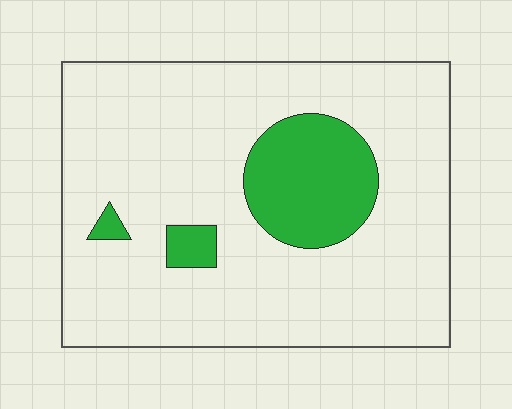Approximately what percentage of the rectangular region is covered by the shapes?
Approximately 15%.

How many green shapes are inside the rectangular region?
3.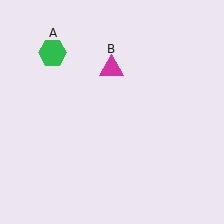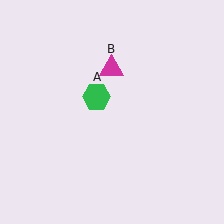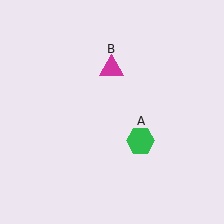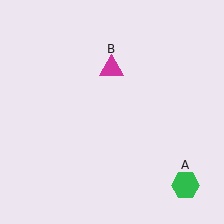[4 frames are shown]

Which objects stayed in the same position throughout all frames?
Magenta triangle (object B) remained stationary.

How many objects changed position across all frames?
1 object changed position: green hexagon (object A).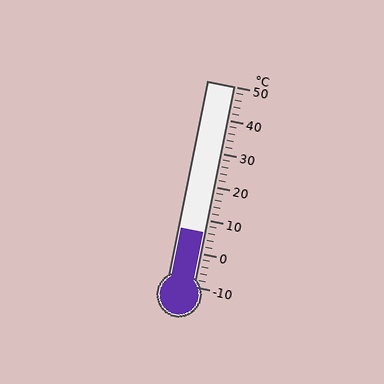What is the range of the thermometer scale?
The thermometer scale ranges from -10°C to 50°C.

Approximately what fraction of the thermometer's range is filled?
The thermometer is filled to approximately 25% of its range.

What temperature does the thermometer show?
The thermometer shows approximately 6°C.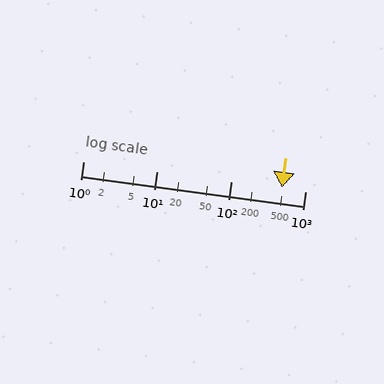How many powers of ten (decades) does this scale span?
The scale spans 3 decades, from 1 to 1000.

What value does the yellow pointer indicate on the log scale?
The pointer indicates approximately 490.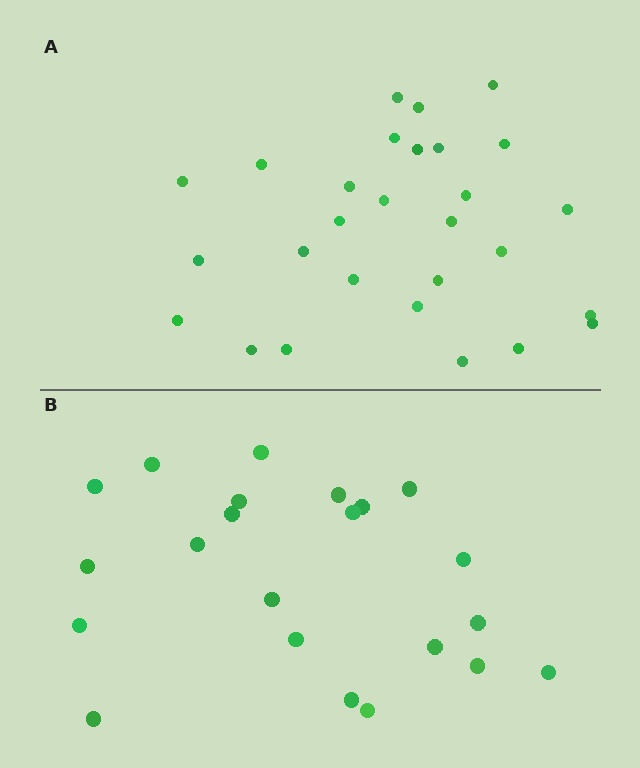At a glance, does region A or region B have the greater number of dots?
Region A (the top region) has more dots.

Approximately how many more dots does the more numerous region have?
Region A has about 6 more dots than region B.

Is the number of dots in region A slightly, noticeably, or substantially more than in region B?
Region A has noticeably more, but not dramatically so. The ratio is roughly 1.3 to 1.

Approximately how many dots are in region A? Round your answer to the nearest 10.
About 30 dots. (The exact count is 28, which rounds to 30.)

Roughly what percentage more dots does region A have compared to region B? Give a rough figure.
About 25% more.